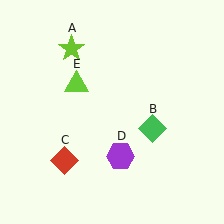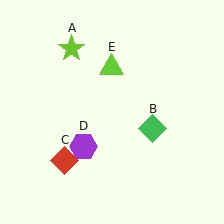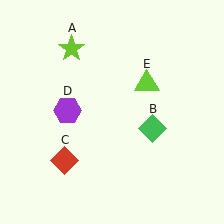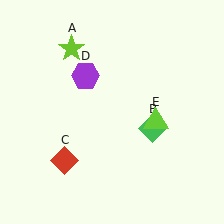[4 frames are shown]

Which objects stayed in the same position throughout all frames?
Lime star (object A) and green diamond (object B) and red diamond (object C) remained stationary.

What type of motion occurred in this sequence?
The purple hexagon (object D), lime triangle (object E) rotated clockwise around the center of the scene.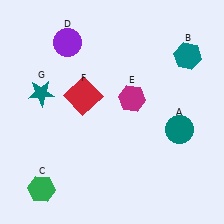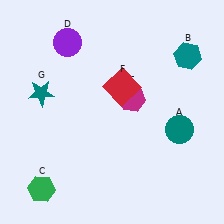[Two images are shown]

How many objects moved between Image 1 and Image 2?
1 object moved between the two images.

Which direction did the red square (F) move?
The red square (F) moved right.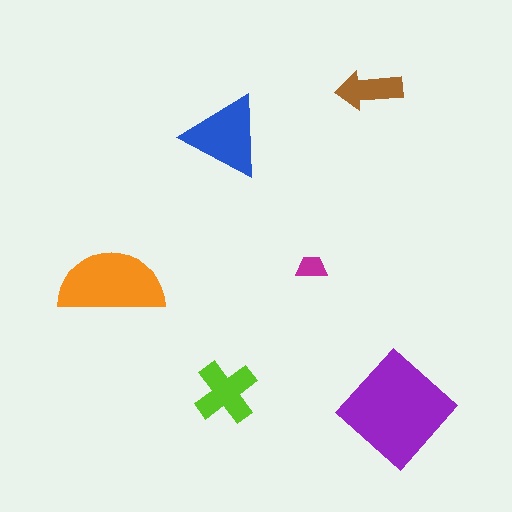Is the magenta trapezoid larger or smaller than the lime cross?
Smaller.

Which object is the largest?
The purple diamond.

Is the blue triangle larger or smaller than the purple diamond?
Smaller.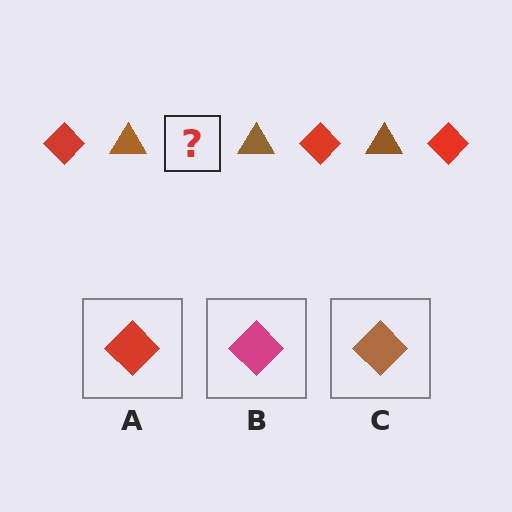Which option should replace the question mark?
Option A.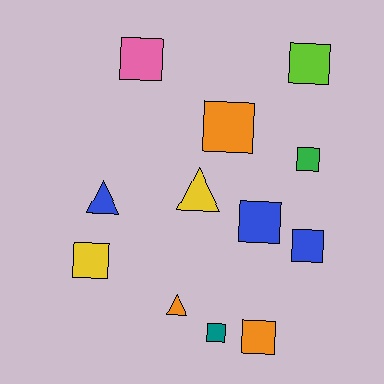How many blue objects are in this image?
There are 3 blue objects.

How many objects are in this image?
There are 12 objects.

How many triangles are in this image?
There are 3 triangles.